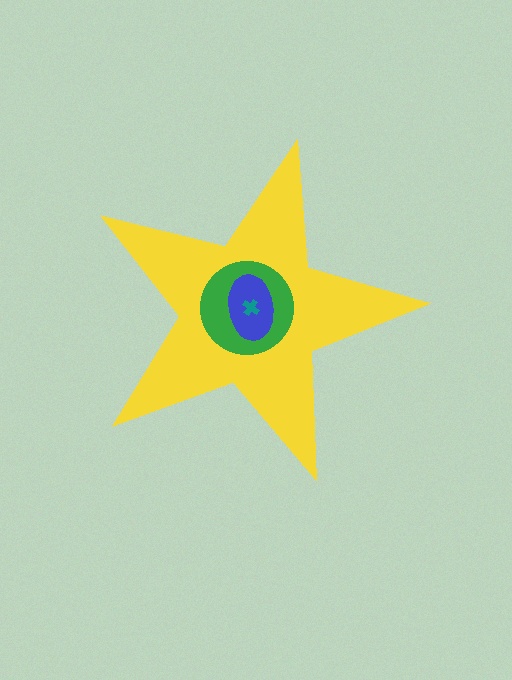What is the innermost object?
The teal cross.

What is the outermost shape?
The yellow star.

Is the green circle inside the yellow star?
Yes.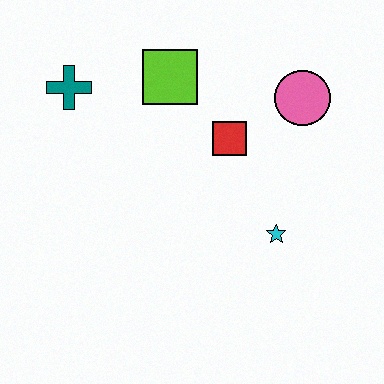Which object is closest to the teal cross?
The lime square is closest to the teal cross.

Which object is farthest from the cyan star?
The teal cross is farthest from the cyan star.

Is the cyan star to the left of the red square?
No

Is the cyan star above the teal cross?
No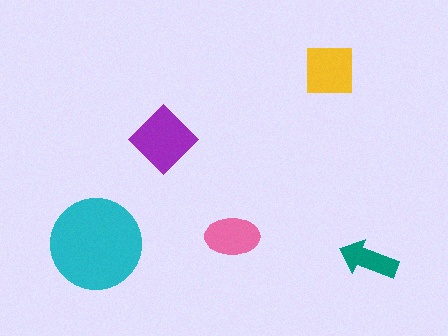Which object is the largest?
The cyan circle.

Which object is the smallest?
The teal arrow.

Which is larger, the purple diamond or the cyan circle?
The cyan circle.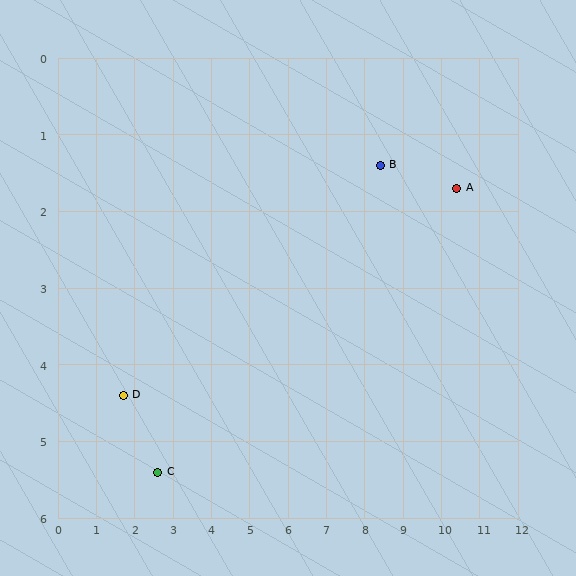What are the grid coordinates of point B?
Point B is at approximately (8.4, 1.4).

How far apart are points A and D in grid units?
Points A and D are about 9.1 grid units apart.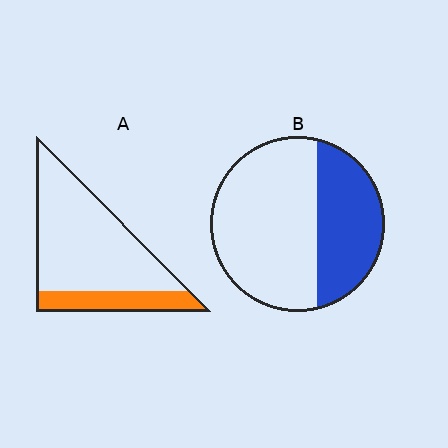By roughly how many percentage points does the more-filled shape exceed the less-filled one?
By roughly 15 percentage points (B over A).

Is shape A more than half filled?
No.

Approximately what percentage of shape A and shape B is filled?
A is approximately 20% and B is approximately 35%.